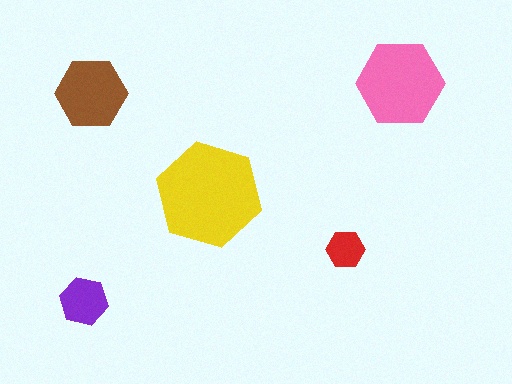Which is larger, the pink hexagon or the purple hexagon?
The pink one.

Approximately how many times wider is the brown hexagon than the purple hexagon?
About 1.5 times wider.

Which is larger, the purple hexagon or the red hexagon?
The purple one.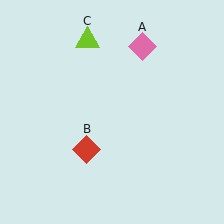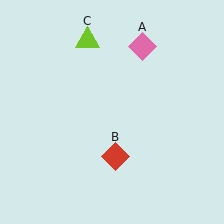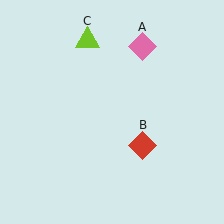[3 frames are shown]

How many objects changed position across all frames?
1 object changed position: red diamond (object B).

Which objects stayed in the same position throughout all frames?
Pink diamond (object A) and lime triangle (object C) remained stationary.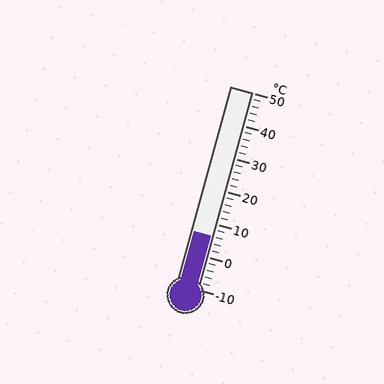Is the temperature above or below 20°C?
The temperature is below 20°C.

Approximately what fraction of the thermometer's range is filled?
The thermometer is filled to approximately 25% of its range.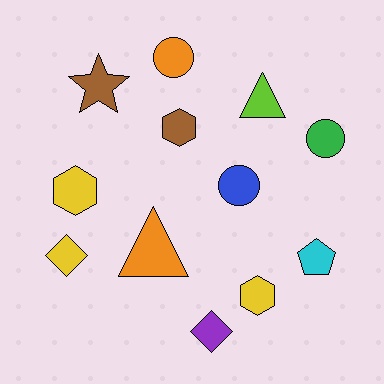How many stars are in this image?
There is 1 star.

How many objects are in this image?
There are 12 objects.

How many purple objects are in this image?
There is 1 purple object.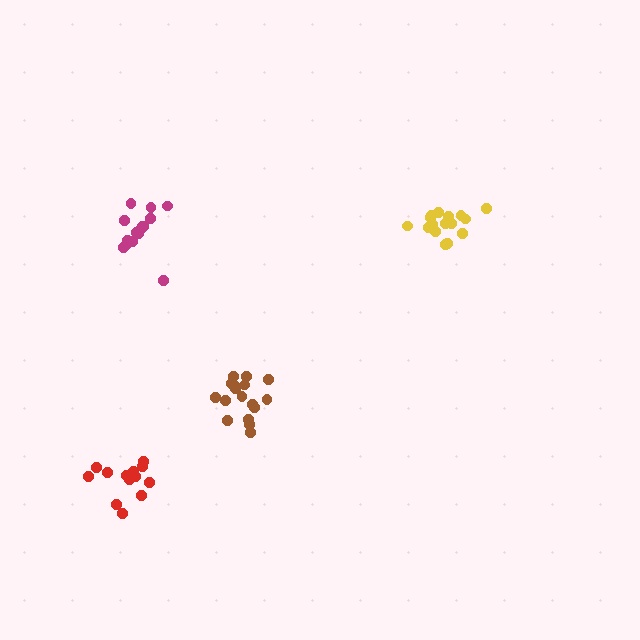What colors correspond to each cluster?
The clusters are colored: red, brown, magenta, yellow.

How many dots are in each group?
Group 1: 14 dots, Group 2: 17 dots, Group 3: 15 dots, Group 4: 16 dots (62 total).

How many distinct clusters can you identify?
There are 4 distinct clusters.